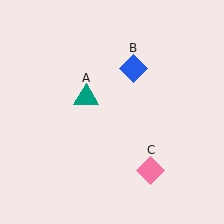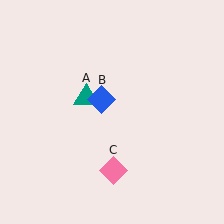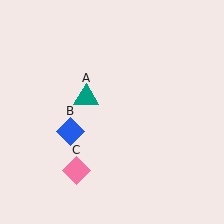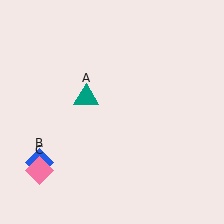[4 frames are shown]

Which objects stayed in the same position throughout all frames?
Teal triangle (object A) remained stationary.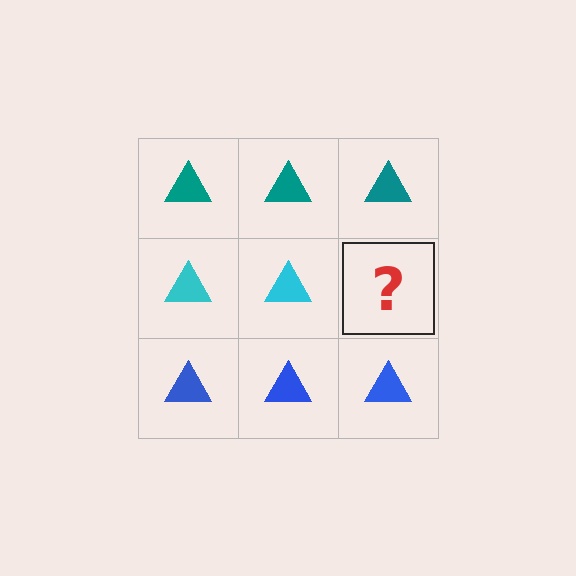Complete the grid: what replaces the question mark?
The question mark should be replaced with a cyan triangle.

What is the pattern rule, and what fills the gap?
The rule is that each row has a consistent color. The gap should be filled with a cyan triangle.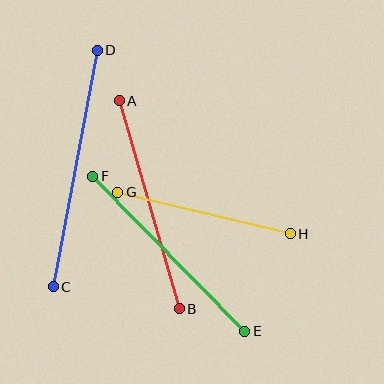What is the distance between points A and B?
The distance is approximately 217 pixels.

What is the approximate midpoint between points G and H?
The midpoint is at approximately (204, 213) pixels.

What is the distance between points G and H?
The distance is approximately 178 pixels.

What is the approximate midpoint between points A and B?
The midpoint is at approximately (149, 205) pixels.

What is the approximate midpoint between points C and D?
The midpoint is at approximately (75, 169) pixels.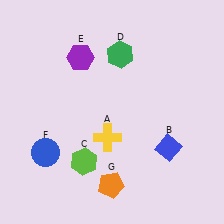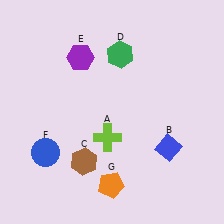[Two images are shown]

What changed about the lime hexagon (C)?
In Image 1, C is lime. In Image 2, it changed to brown.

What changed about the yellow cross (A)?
In Image 1, A is yellow. In Image 2, it changed to lime.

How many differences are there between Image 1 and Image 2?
There are 2 differences between the two images.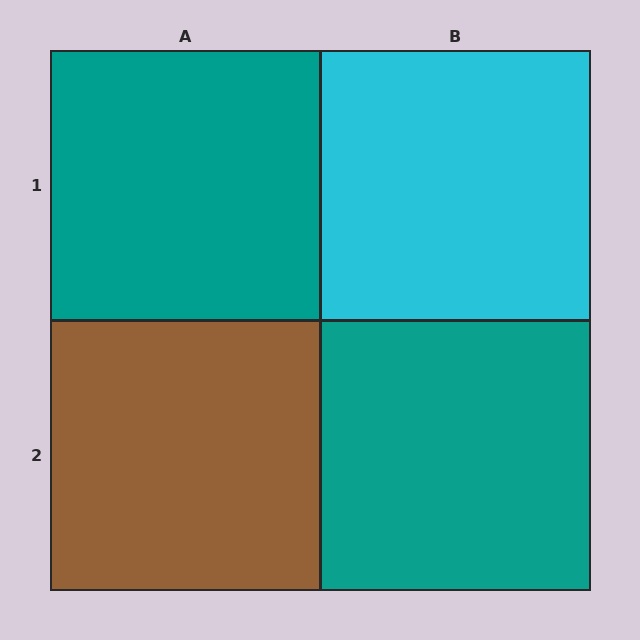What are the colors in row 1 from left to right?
Teal, cyan.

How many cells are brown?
1 cell is brown.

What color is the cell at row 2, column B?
Teal.